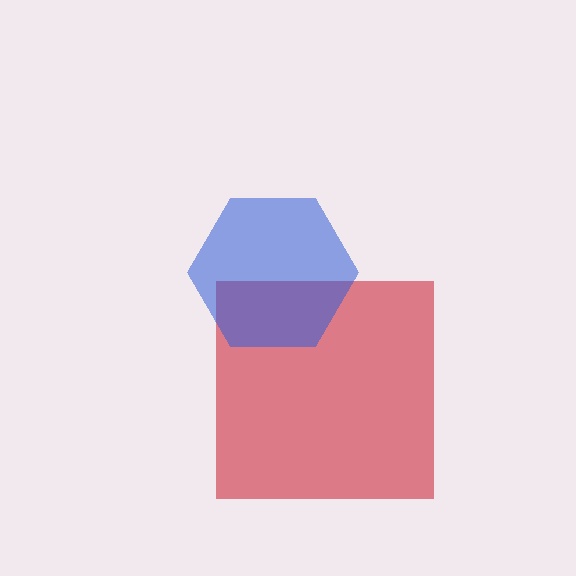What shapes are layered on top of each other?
The layered shapes are: a red square, a blue hexagon.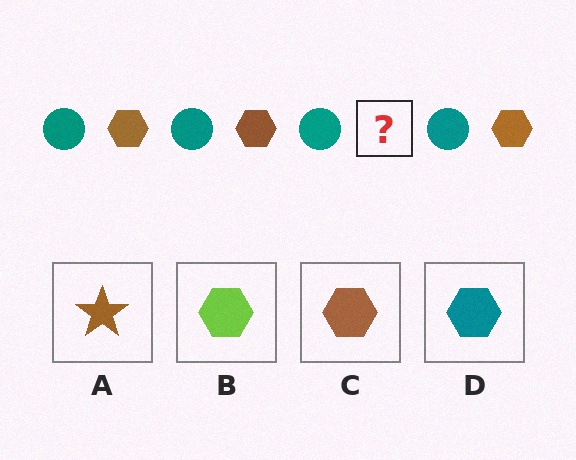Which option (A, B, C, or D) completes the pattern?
C.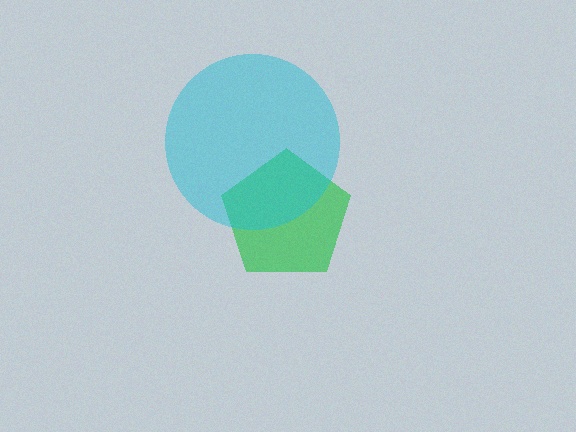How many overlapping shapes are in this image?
There are 2 overlapping shapes in the image.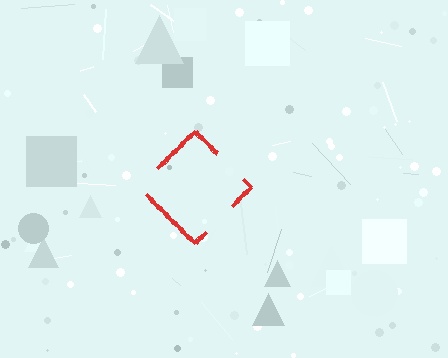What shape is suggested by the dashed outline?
The dashed outline suggests a diamond.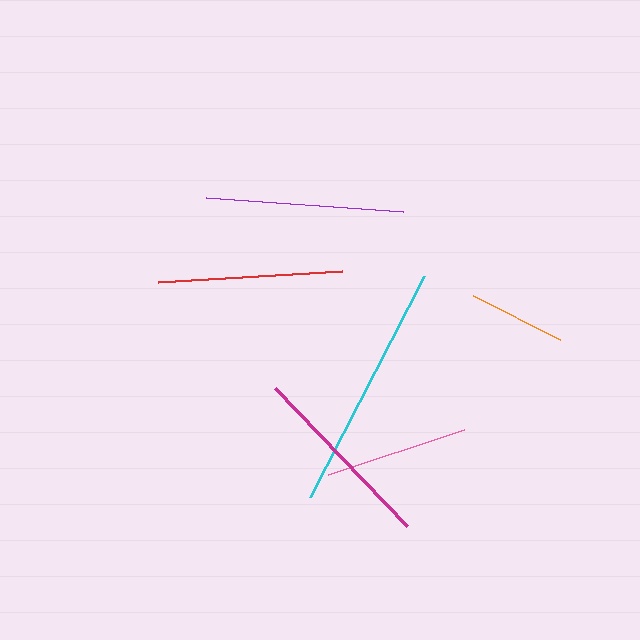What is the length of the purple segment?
The purple segment is approximately 197 pixels long.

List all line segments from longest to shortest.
From longest to shortest: cyan, purple, magenta, red, pink, orange.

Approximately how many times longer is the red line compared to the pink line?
The red line is approximately 1.3 times the length of the pink line.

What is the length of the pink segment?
The pink segment is approximately 143 pixels long.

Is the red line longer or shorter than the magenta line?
The magenta line is longer than the red line.